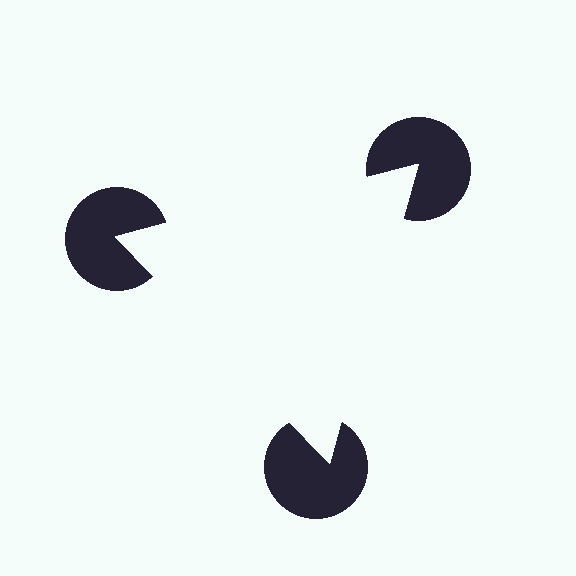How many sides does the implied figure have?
3 sides.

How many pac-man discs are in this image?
There are 3 — one at each vertex of the illusory triangle.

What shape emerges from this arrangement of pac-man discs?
An illusory triangle — its edges are inferred from the aligned wedge cuts in the pac-man discs, not physically drawn.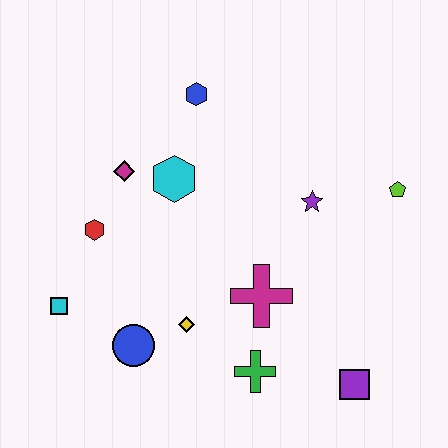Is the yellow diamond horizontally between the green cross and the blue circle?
Yes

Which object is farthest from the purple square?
The blue hexagon is farthest from the purple square.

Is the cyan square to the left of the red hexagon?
Yes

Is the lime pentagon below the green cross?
No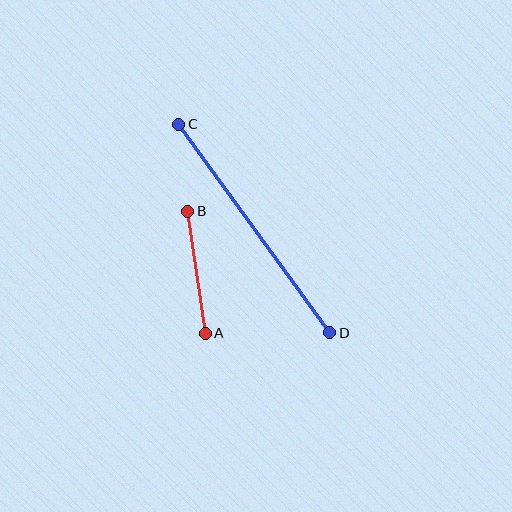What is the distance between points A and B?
The distance is approximately 123 pixels.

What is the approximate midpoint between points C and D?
The midpoint is at approximately (254, 228) pixels.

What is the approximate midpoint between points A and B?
The midpoint is at approximately (196, 272) pixels.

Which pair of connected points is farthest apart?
Points C and D are farthest apart.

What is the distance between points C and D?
The distance is approximately 257 pixels.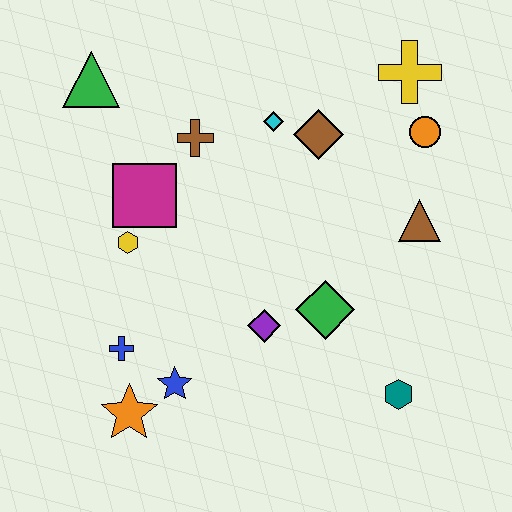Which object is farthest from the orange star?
The yellow cross is farthest from the orange star.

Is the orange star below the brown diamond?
Yes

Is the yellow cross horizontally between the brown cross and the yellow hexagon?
No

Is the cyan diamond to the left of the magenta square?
No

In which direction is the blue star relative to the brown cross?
The blue star is below the brown cross.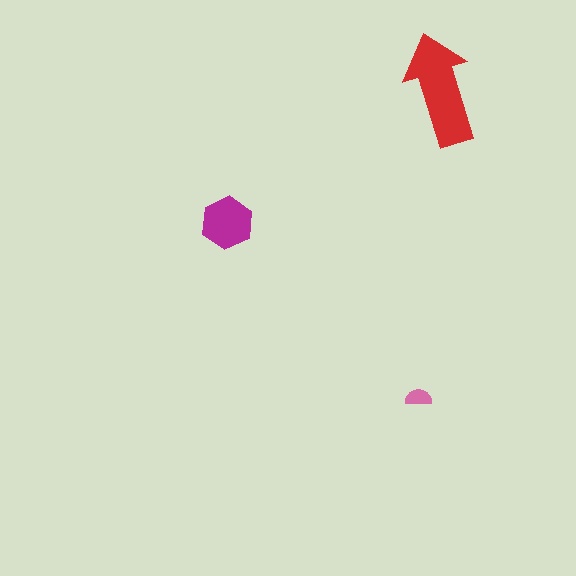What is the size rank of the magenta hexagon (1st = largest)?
2nd.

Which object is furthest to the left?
The magenta hexagon is leftmost.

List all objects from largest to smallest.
The red arrow, the magenta hexagon, the pink semicircle.